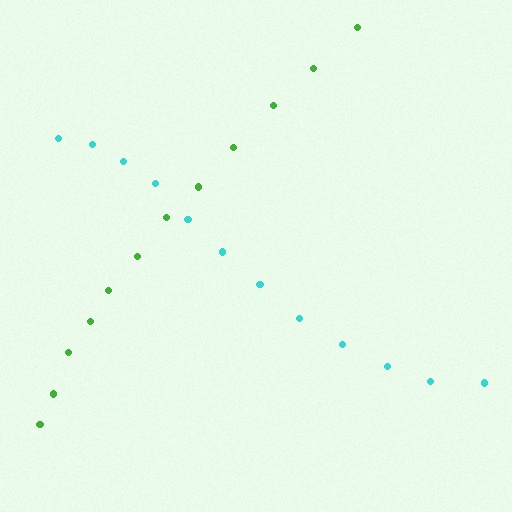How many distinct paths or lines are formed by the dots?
There are 2 distinct paths.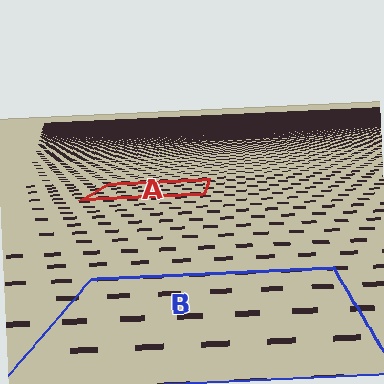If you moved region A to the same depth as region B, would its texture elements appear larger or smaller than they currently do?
They would appear larger. At a closer depth, the same texture elements are projected at a bigger on-screen size.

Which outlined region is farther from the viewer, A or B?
Region A is farther from the viewer — the texture elements inside it appear smaller and more densely packed.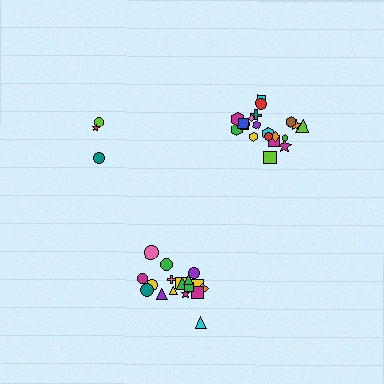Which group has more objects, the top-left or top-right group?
The top-right group.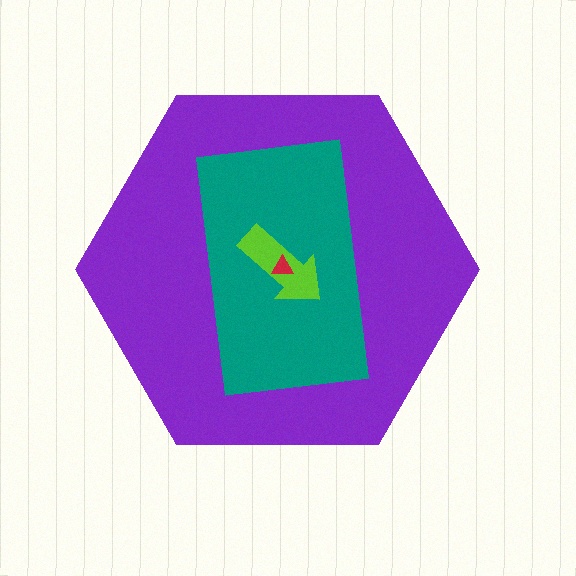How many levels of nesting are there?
4.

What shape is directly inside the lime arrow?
The red triangle.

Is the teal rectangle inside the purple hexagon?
Yes.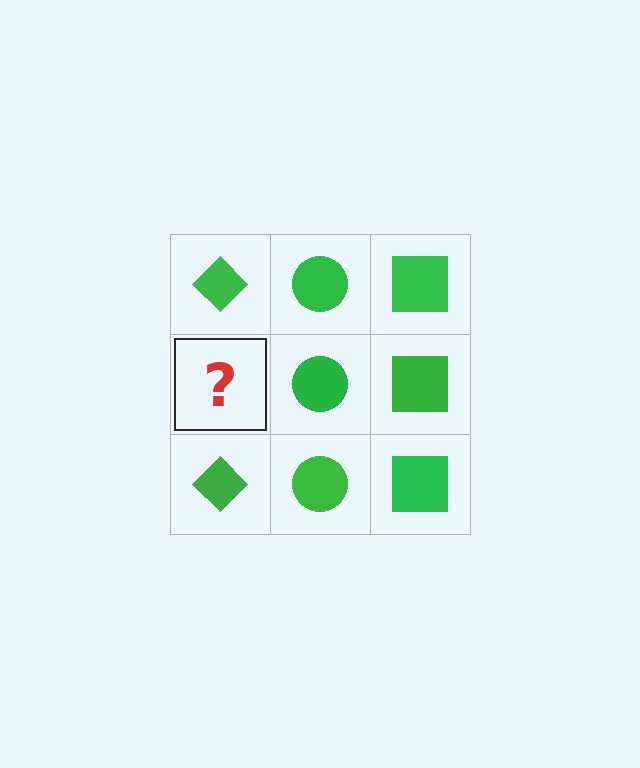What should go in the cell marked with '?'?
The missing cell should contain a green diamond.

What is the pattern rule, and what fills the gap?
The rule is that each column has a consistent shape. The gap should be filled with a green diamond.